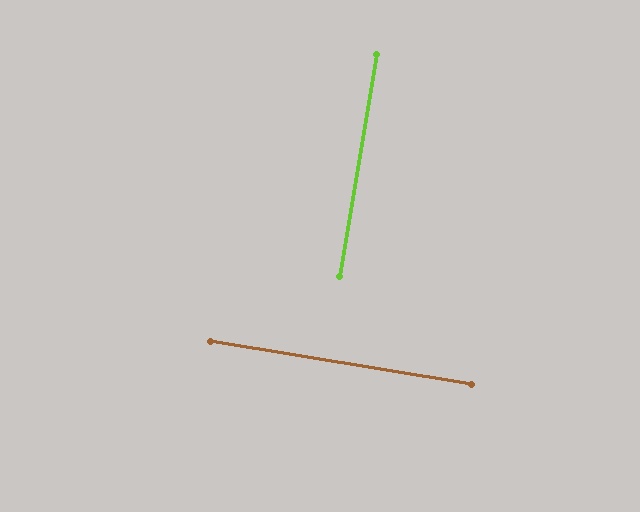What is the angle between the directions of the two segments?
Approximately 90 degrees.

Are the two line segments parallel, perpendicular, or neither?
Perpendicular — they meet at approximately 90°.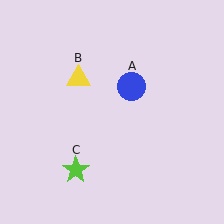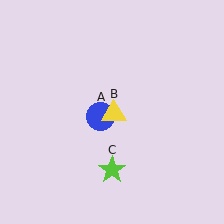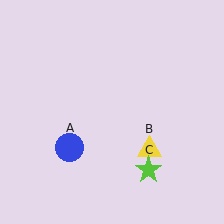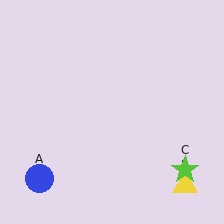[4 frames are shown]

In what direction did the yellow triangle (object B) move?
The yellow triangle (object B) moved down and to the right.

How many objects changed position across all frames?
3 objects changed position: blue circle (object A), yellow triangle (object B), lime star (object C).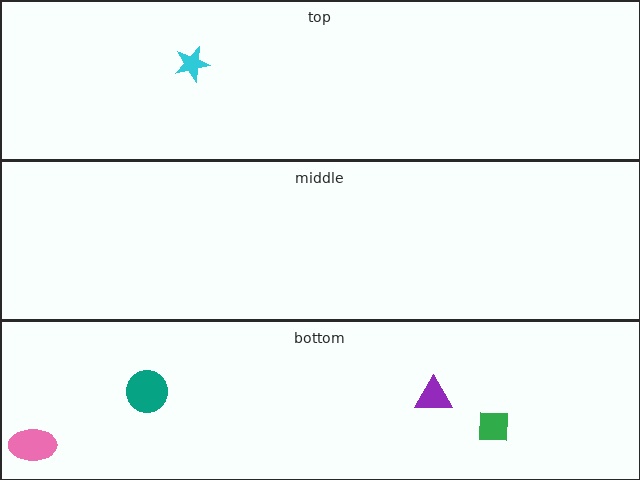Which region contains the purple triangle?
The bottom region.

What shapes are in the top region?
The cyan star.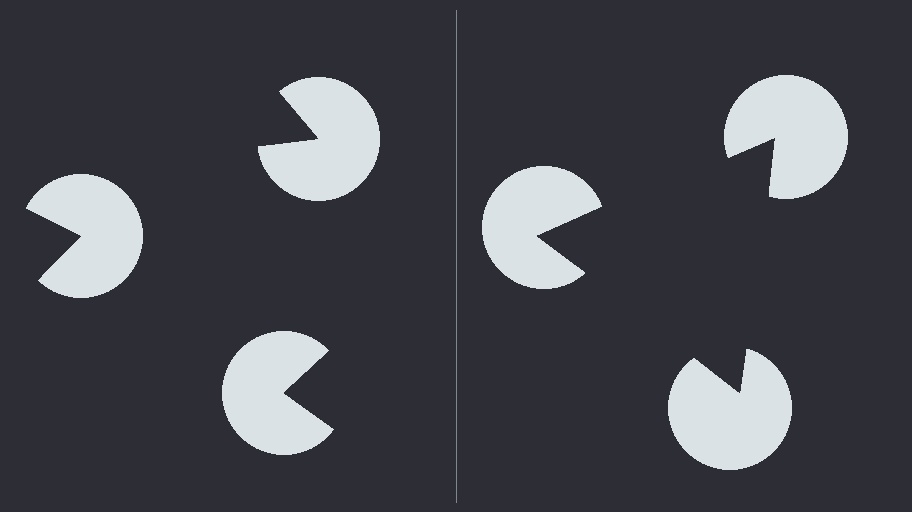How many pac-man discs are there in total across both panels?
6 — 3 on each side.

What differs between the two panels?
The pac-man discs are positioned identically on both sides; only the wedge orientations differ. On the right they align to a triangle; on the left they are misaligned.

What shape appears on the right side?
An illusory triangle.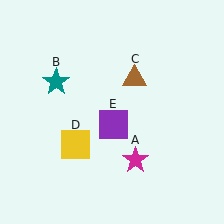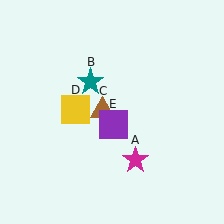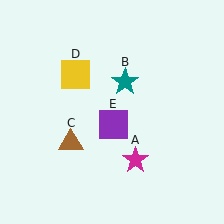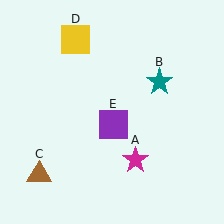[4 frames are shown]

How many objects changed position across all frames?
3 objects changed position: teal star (object B), brown triangle (object C), yellow square (object D).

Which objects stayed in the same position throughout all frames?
Magenta star (object A) and purple square (object E) remained stationary.